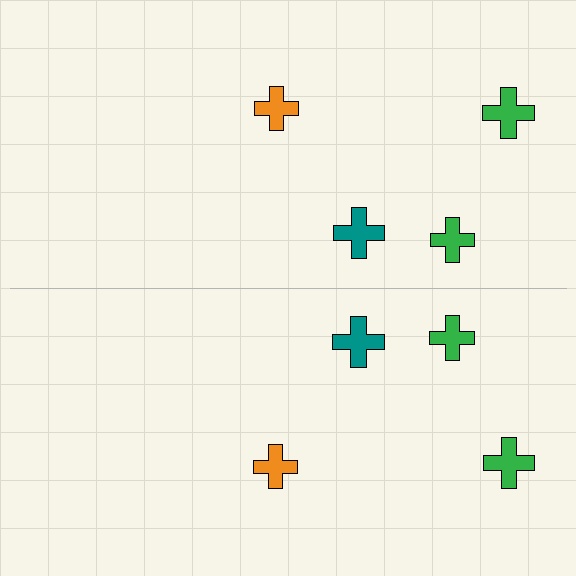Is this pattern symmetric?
Yes, this pattern has bilateral (reflection) symmetry.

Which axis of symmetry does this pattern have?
The pattern has a horizontal axis of symmetry running through the center of the image.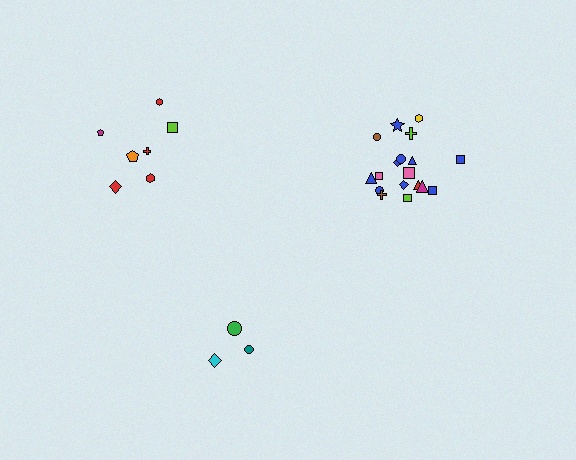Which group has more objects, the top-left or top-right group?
The top-right group.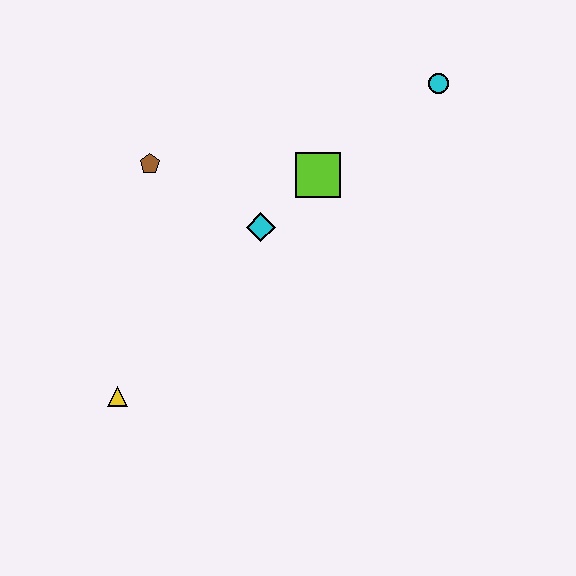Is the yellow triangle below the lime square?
Yes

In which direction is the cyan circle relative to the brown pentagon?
The cyan circle is to the right of the brown pentagon.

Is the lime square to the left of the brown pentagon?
No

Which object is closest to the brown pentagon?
The cyan diamond is closest to the brown pentagon.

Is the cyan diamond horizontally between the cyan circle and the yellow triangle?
Yes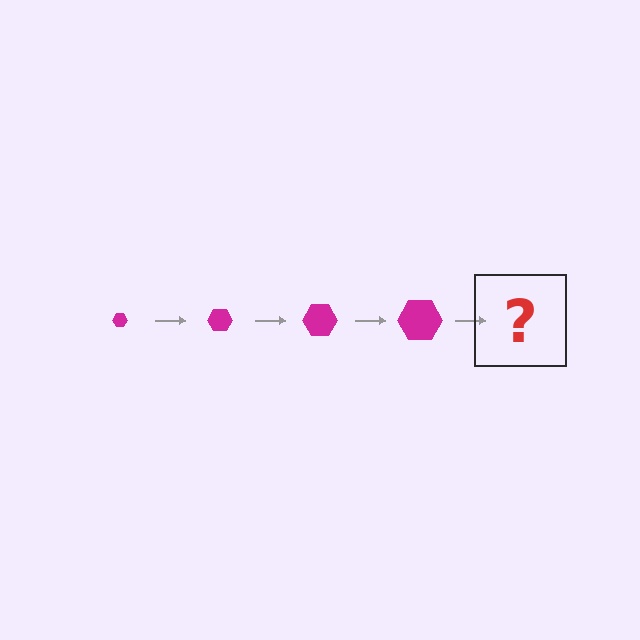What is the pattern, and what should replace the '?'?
The pattern is that the hexagon gets progressively larger each step. The '?' should be a magenta hexagon, larger than the previous one.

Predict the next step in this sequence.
The next step is a magenta hexagon, larger than the previous one.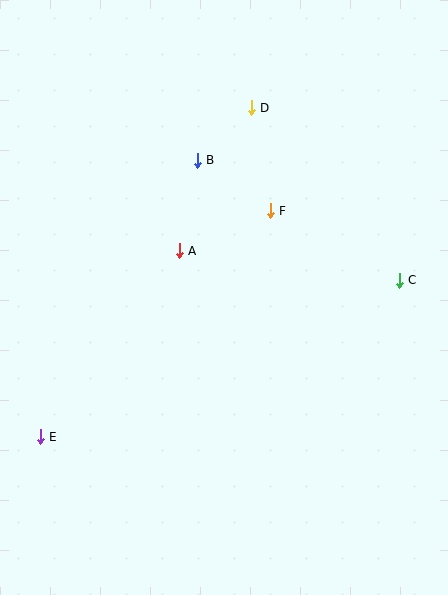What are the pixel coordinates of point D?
Point D is at (251, 108).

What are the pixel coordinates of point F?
Point F is at (270, 211).